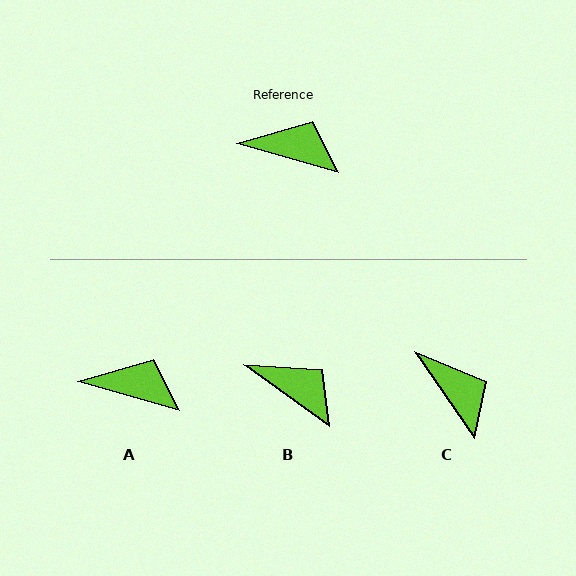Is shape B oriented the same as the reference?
No, it is off by about 20 degrees.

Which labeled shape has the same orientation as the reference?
A.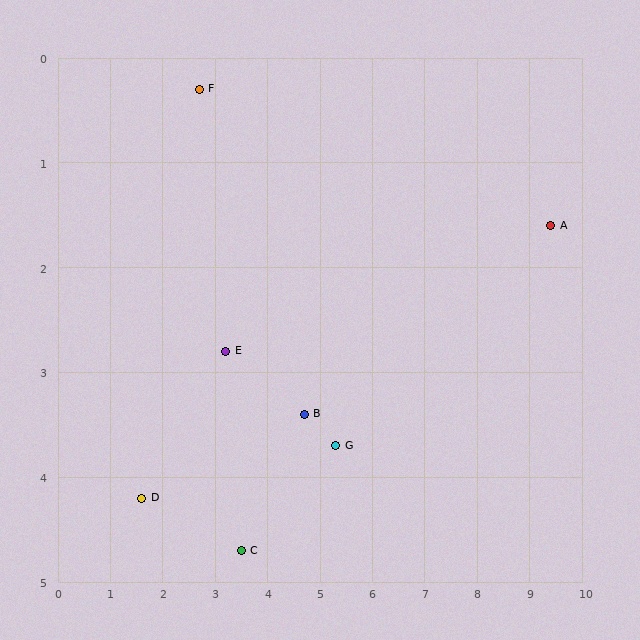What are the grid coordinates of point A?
Point A is at approximately (9.4, 1.6).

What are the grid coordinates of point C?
Point C is at approximately (3.5, 4.7).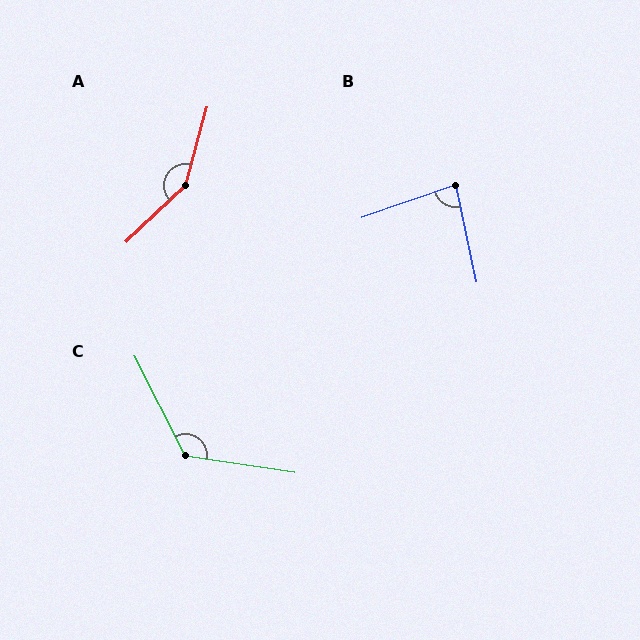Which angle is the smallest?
B, at approximately 83 degrees.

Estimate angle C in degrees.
Approximately 125 degrees.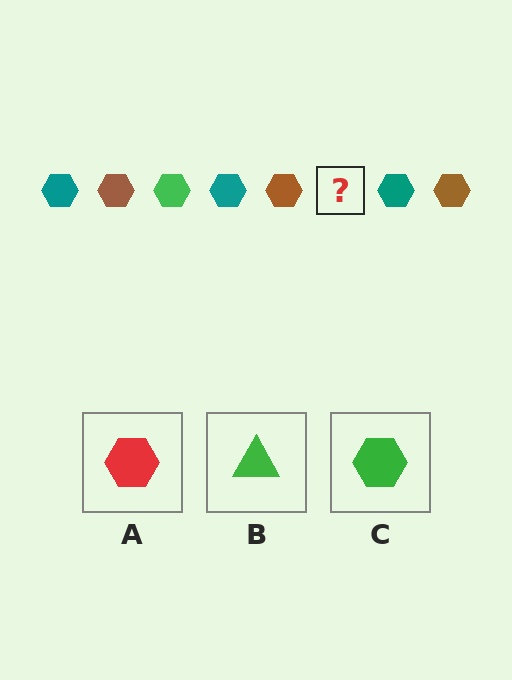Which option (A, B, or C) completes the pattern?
C.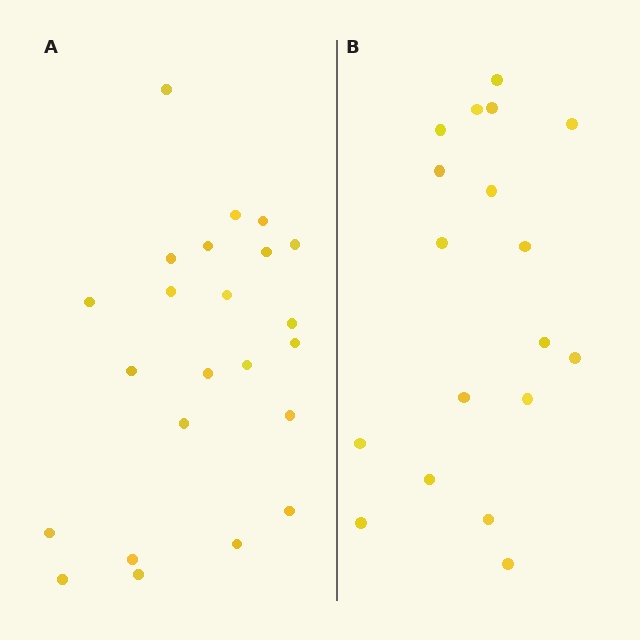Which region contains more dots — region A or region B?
Region A (the left region) has more dots.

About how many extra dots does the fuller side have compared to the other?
Region A has about 5 more dots than region B.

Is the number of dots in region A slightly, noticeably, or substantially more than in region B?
Region A has noticeably more, but not dramatically so. The ratio is roughly 1.3 to 1.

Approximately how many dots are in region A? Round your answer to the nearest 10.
About 20 dots. (The exact count is 23, which rounds to 20.)